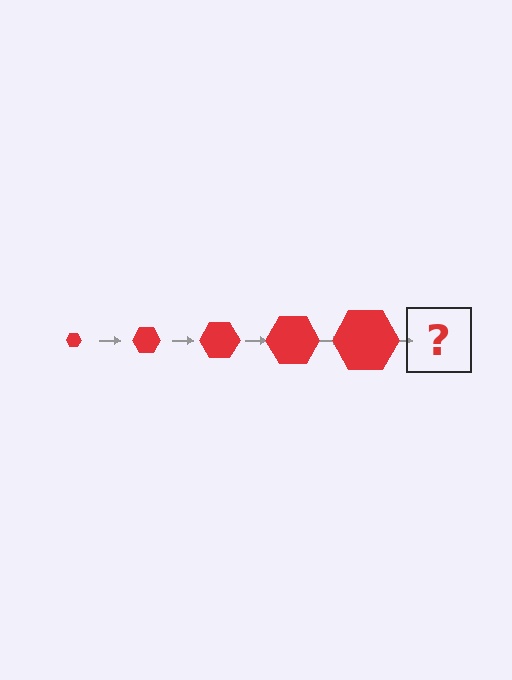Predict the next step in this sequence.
The next step is a red hexagon, larger than the previous one.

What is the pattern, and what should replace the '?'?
The pattern is that the hexagon gets progressively larger each step. The '?' should be a red hexagon, larger than the previous one.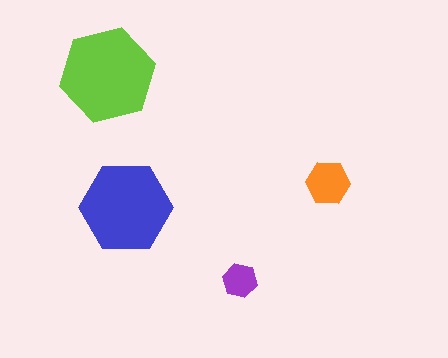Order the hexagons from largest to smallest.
the lime one, the blue one, the orange one, the purple one.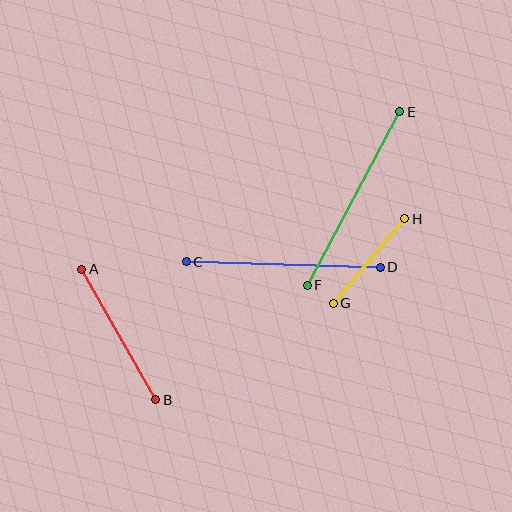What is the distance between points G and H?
The distance is approximately 111 pixels.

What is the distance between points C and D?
The distance is approximately 194 pixels.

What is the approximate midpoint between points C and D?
The midpoint is at approximately (283, 265) pixels.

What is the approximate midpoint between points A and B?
The midpoint is at approximately (119, 334) pixels.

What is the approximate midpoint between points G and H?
The midpoint is at approximately (369, 261) pixels.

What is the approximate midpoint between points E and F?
The midpoint is at approximately (354, 198) pixels.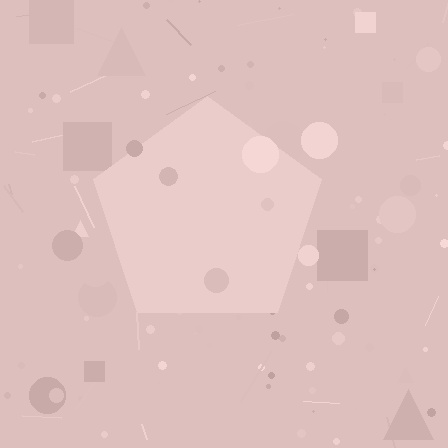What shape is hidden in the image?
A pentagon is hidden in the image.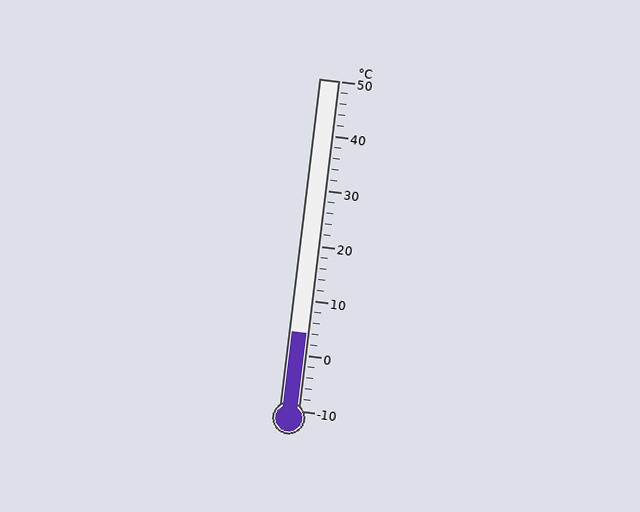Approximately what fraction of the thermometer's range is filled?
The thermometer is filled to approximately 25% of its range.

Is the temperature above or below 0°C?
The temperature is above 0°C.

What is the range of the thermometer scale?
The thermometer scale ranges from -10°C to 50°C.